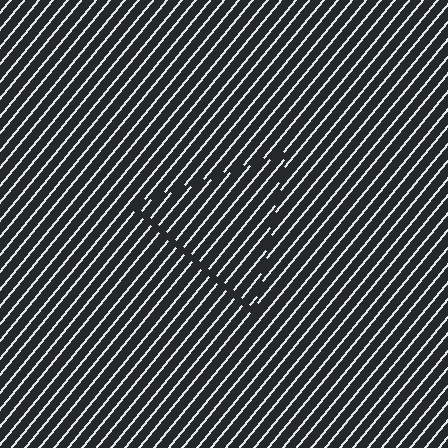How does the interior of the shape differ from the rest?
The interior of the shape contains the same grating, shifted by half a period — the contour is defined by the phase discontinuity where line-ends from the inner and outer gratings abut.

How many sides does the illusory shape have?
3 sides — the line-ends trace a triangle.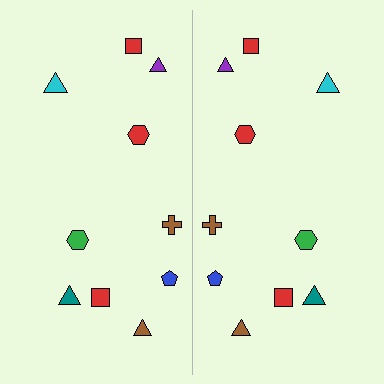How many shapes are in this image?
There are 20 shapes in this image.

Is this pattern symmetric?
Yes, this pattern has bilateral (reflection) symmetry.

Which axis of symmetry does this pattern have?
The pattern has a vertical axis of symmetry running through the center of the image.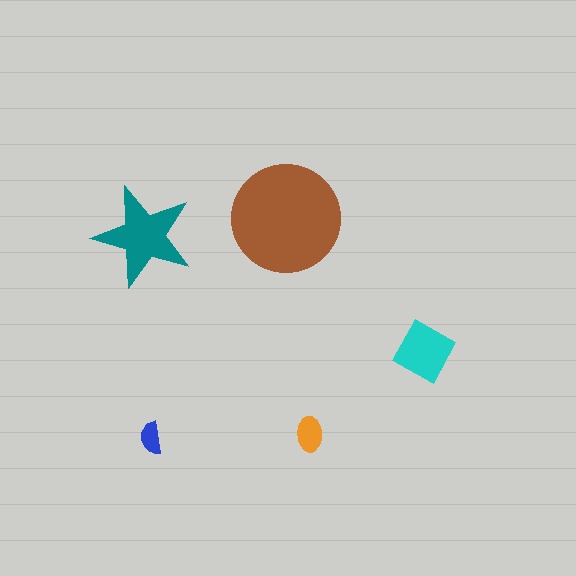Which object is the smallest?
The blue semicircle.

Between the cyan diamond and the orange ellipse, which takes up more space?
The cyan diamond.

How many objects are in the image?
There are 5 objects in the image.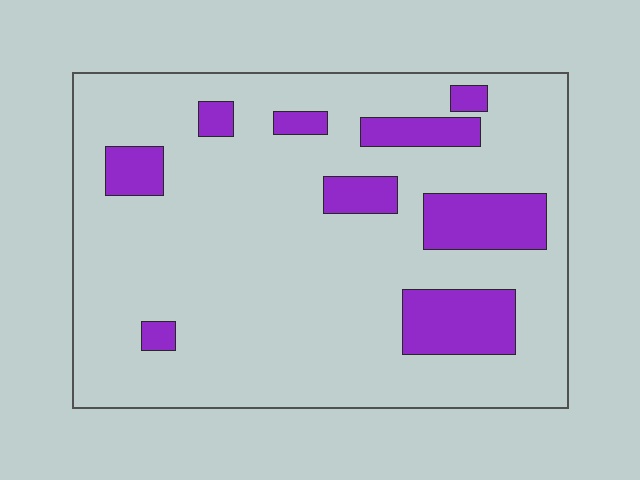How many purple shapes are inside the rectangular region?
9.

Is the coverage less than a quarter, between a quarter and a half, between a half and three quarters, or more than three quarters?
Less than a quarter.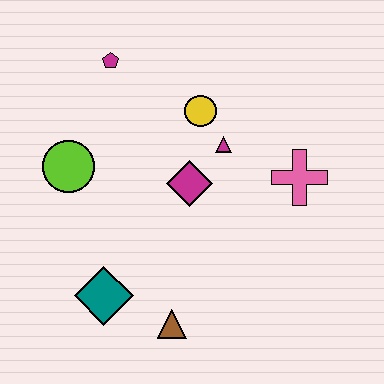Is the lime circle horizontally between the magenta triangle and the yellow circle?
No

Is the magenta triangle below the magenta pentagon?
Yes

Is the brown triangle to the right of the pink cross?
No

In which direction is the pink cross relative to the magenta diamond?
The pink cross is to the right of the magenta diamond.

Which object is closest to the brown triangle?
The teal diamond is closest to the brown triangle.